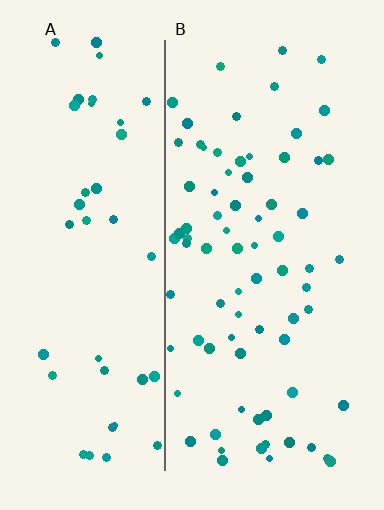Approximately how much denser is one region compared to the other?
Approximately 1.7× — region B over region A.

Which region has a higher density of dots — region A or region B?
B (the right).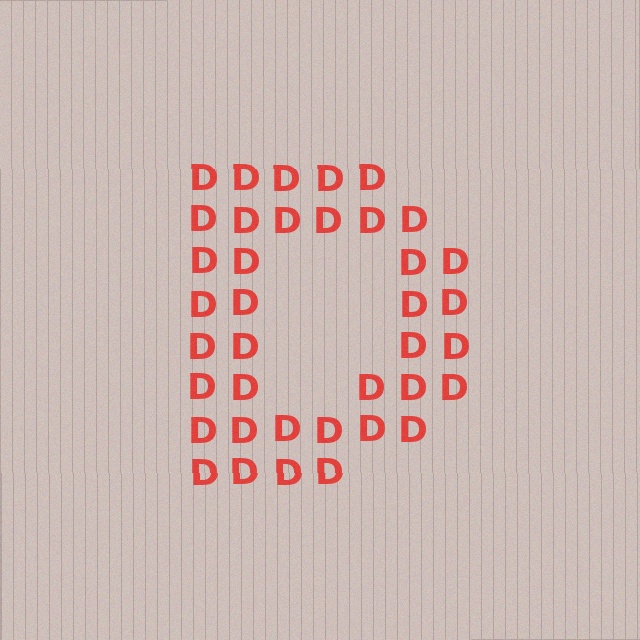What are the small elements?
The small elements are letter D's.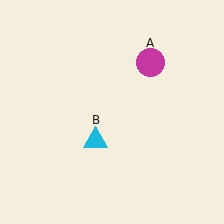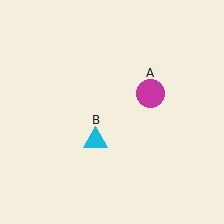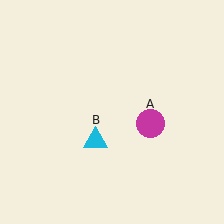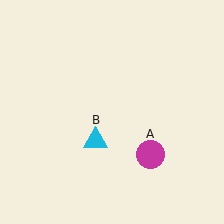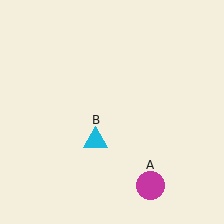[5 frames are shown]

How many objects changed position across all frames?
1 object changed position: magenta circle (object A).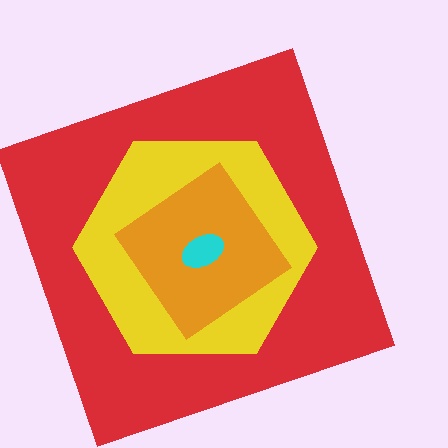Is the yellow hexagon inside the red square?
Yes.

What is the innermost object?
The cyan ellipse.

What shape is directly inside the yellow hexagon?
The orange diamond.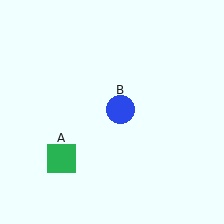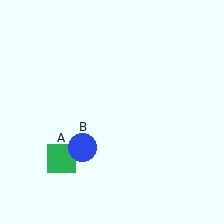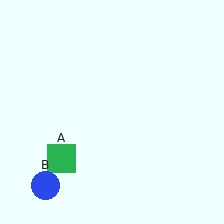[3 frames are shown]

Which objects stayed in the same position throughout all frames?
Green square (object A) remained stationary.